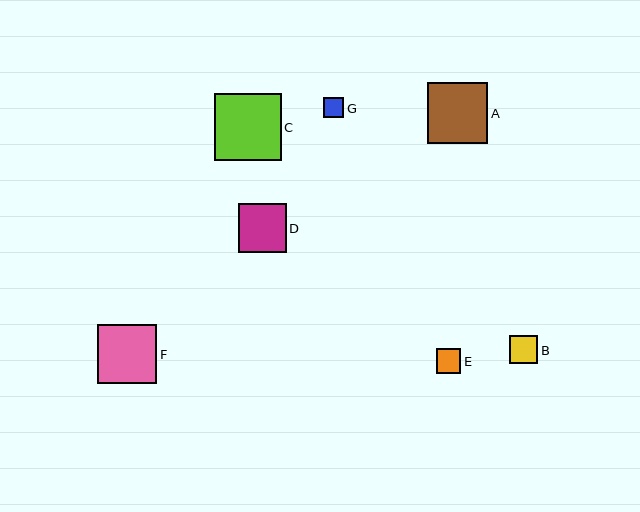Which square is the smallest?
Square G is the smallest with a size of approximately 20 pixels.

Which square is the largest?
Square C is the largest with a size of approximately 67 pixels.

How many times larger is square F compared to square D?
Square F is approximately 1.2 times the size of square D.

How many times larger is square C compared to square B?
Square C is approximately 2.4 times the size of square B.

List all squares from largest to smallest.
From largest to smallest: C, A, F, D, B, E, G.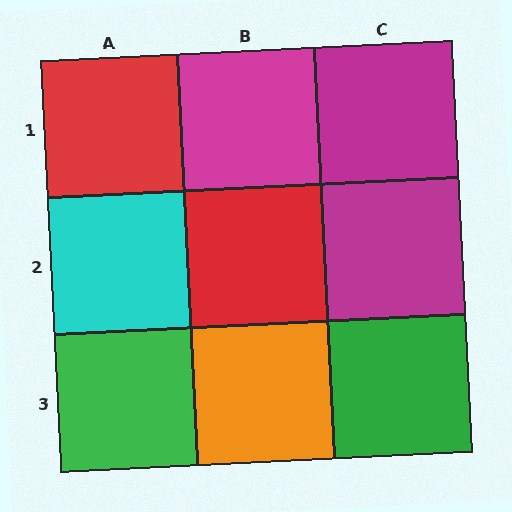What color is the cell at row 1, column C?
Magenta.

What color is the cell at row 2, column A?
Cyan.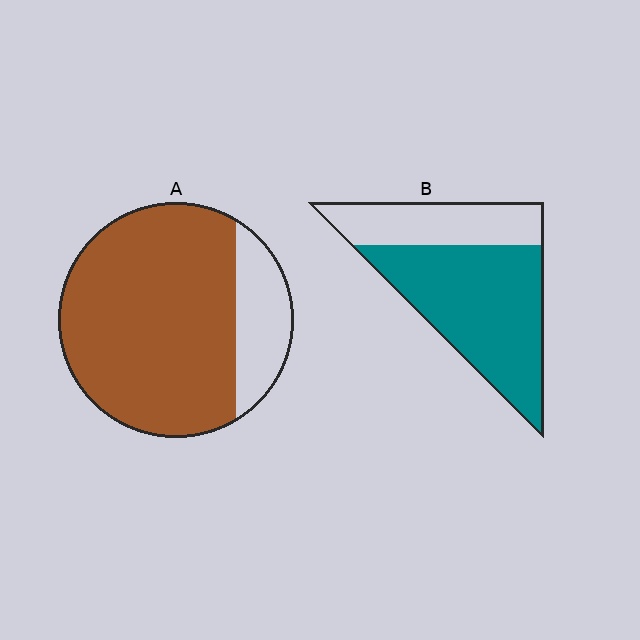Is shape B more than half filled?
Yes.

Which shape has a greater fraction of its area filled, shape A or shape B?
Shape A.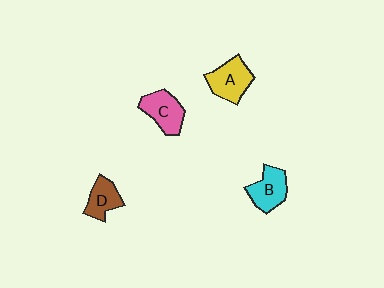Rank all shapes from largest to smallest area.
From largest to smallest: A (yellow), C (pink), B (cyan), D (brown).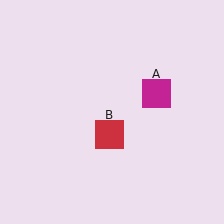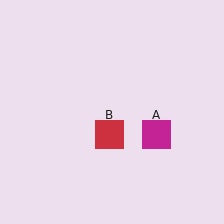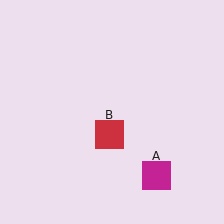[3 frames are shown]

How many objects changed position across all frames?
1 object changed position: magenta square (object A).